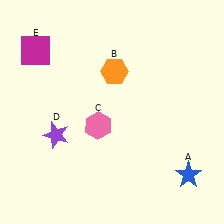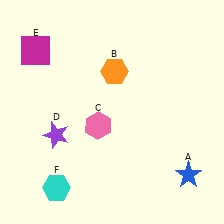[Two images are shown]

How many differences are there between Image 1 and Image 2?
There is 1 difference between the two images.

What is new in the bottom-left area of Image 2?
A cyan hexagon (F) was added in the bottom-left area of Image 2.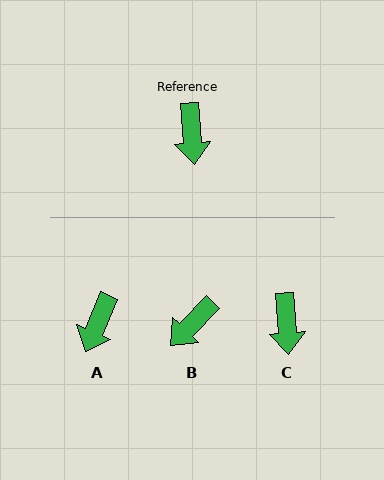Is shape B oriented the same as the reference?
No, it is off by about 48 degrees.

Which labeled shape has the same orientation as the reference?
C.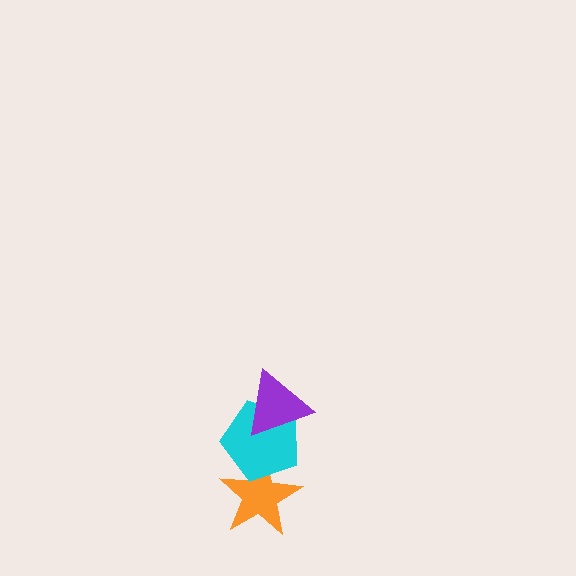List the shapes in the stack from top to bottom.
From top to bottom: the purple triangle, the cyan pentagon, the orange star.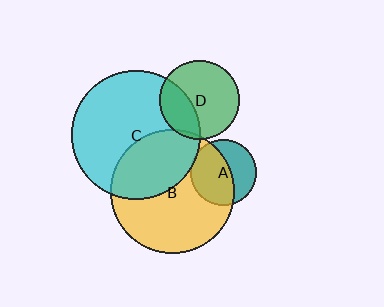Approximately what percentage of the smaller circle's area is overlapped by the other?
Approximately 30%.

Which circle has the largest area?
Circle C (cyan).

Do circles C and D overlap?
Yes.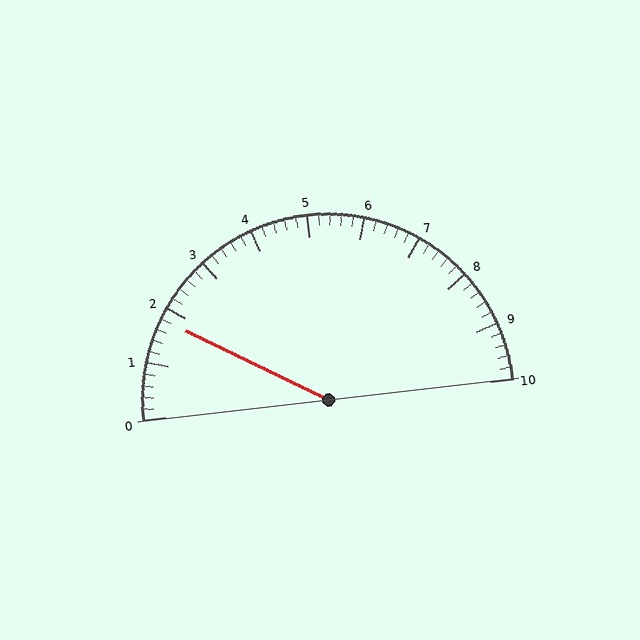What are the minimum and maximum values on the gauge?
The gauge ranges from 0 to 10.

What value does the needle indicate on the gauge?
The needle indicates approximately 1.8.